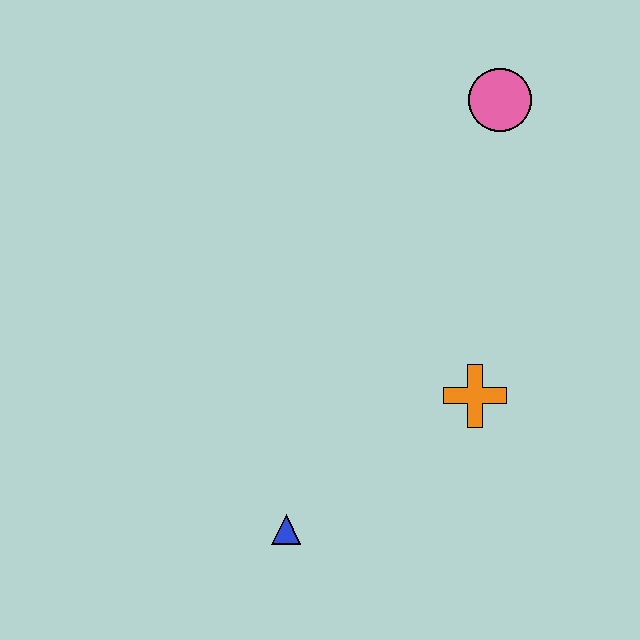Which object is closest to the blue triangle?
The orange cross is closest to the blue triangle.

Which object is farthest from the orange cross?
The pink circle is farthest from the orange cross.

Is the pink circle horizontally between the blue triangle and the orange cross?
No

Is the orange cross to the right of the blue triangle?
Yes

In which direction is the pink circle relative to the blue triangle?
The pink circle is above the blue triangle.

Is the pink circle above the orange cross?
Yes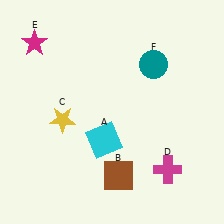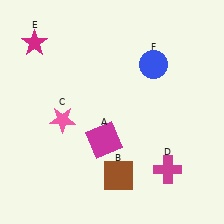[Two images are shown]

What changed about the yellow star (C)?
In Image 1, C is yellow. In Image 2, it changed to pink.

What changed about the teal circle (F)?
In Image 1, F is teal. In Image 2, it changed to blue.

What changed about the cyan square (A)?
In Image 1, A is cyan. In Image 2, it changed to magenta.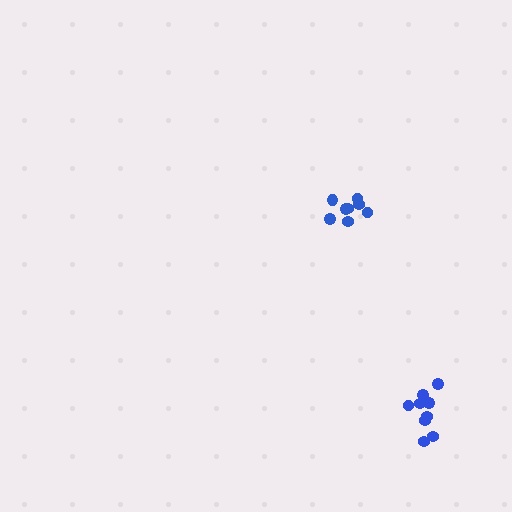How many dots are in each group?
Group 1: 8 dots, Group 2: 9 dots (17 total).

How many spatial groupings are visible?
There are 2 spatial groupings.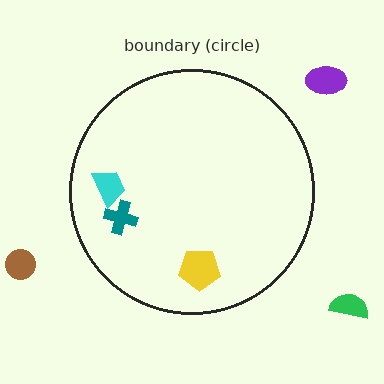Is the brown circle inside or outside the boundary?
Outside.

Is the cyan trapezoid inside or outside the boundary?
Inside.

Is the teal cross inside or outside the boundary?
Inside.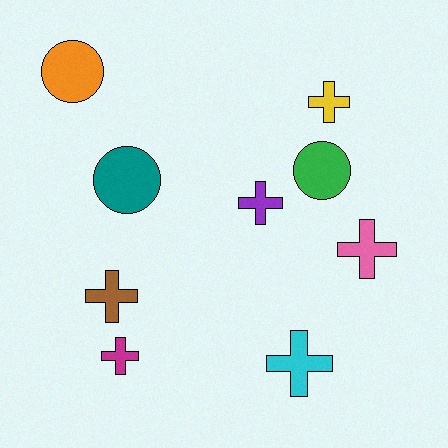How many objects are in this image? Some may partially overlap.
There are 9 objects.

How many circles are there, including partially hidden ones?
There are 3 circles.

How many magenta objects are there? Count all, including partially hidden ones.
There is 1 magenta object.